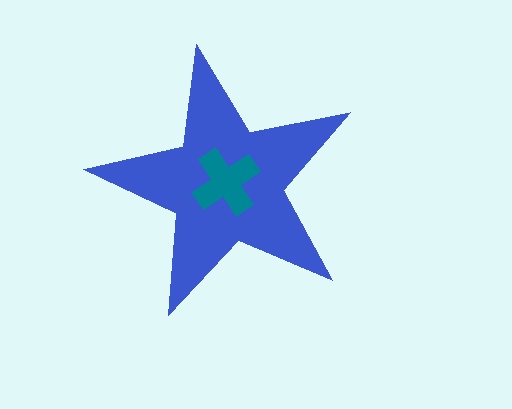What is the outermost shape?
The blue star.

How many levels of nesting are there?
2.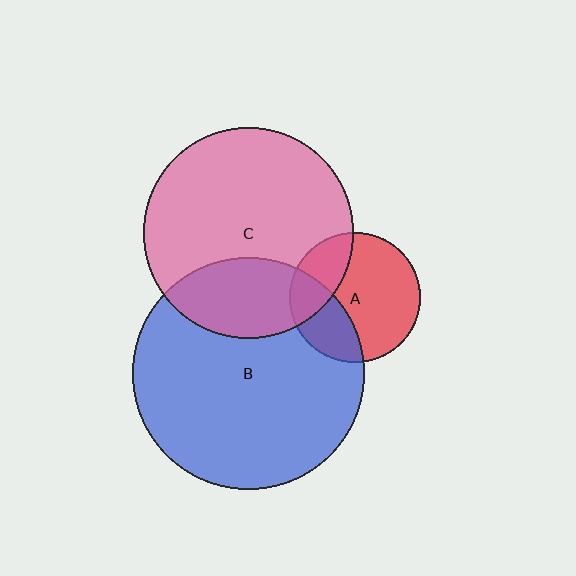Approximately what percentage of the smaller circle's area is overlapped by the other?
Approximately 30%.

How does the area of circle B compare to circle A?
Approximately 3.2 times.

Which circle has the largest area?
Circle B (blue).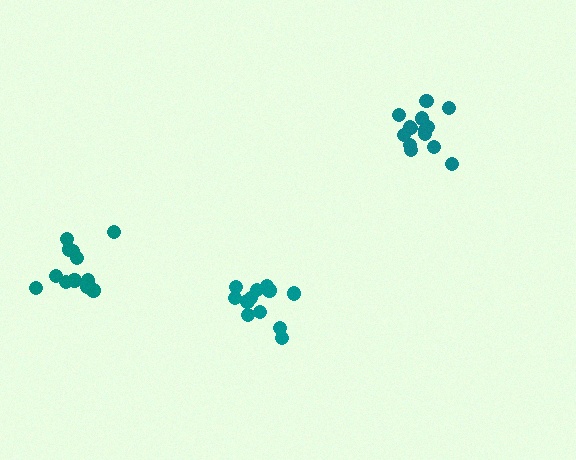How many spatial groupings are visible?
There are 3 spatial groupings.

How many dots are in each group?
Group 1: 12 dots, Group 2: 14 dots, Group 3: 13 dots (39 total).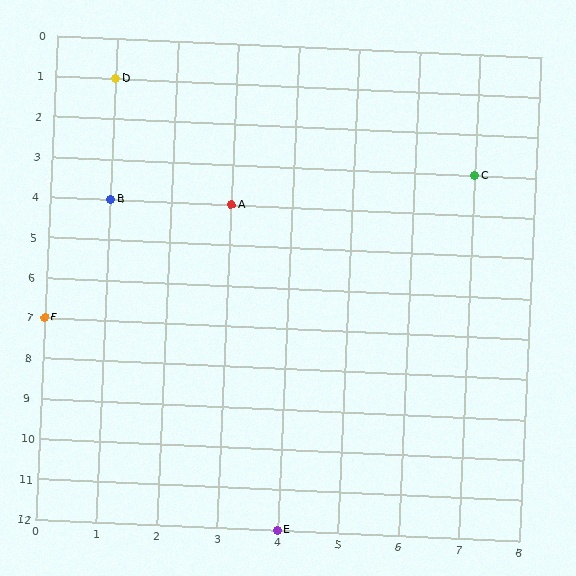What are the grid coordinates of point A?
Point A is at grid coordinates (3, 4).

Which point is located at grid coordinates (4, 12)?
Point E is at (4, 12).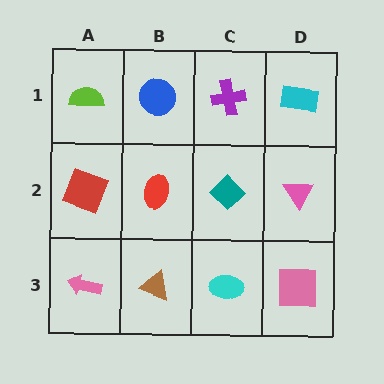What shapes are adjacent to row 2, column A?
A lime semicircle (row 1, column A), a pink arrow (row 3, column A), a red ellipse (row 2, column B).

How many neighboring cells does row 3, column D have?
2.